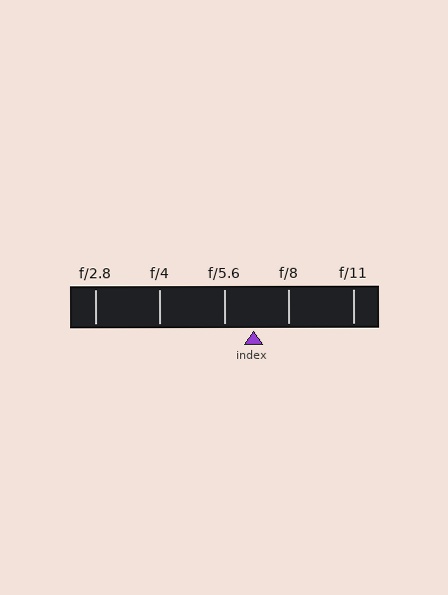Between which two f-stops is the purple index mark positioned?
The index mark is between f/5.6 and f/8.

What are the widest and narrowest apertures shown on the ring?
The widest aperture shown is f/2.8 and the narrowest is f/11.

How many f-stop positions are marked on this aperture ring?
There are 5 f-stop positions marked.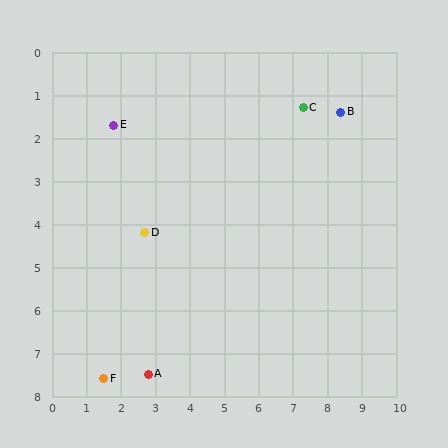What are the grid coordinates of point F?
Point F is at approximately (1.5, 7.6).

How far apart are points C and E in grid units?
Points C and E are about 5.5 grid units apart.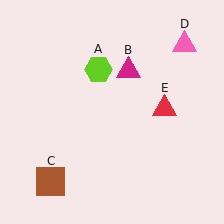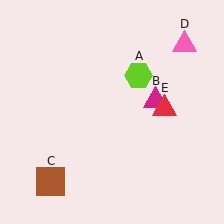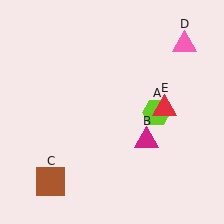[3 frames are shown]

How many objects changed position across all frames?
2 objects changed position: lime hexagon (object A), magenta triangle (object B).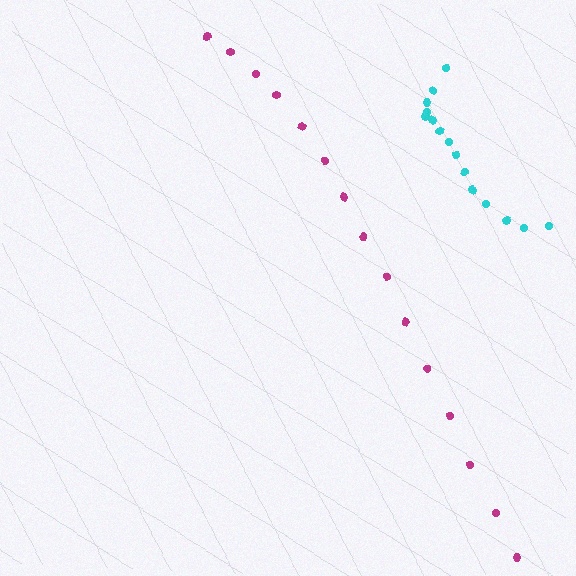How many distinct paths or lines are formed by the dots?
There are 2 distinct paths.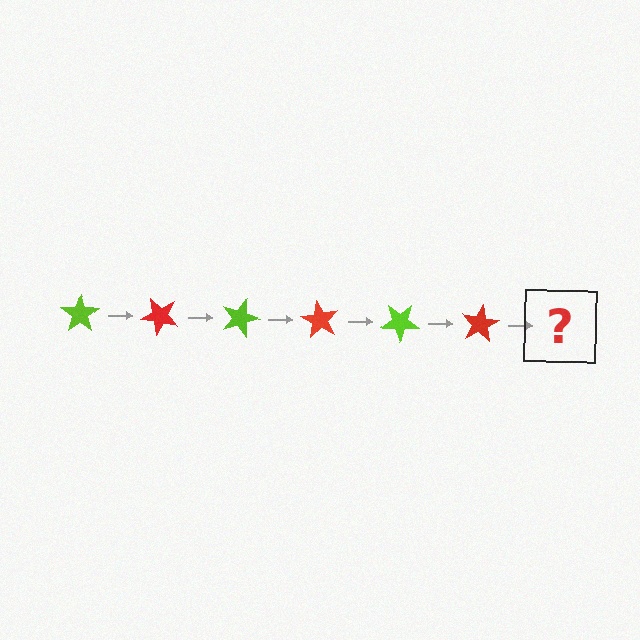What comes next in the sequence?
The next element should be a lime star, rotated 270 degrees from the start.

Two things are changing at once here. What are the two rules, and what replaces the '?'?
The two rules are that it rotates 45 degrees each step and the color cycles through lime and red. The '?' should be a lime star, rotated 270 degrees from the start.